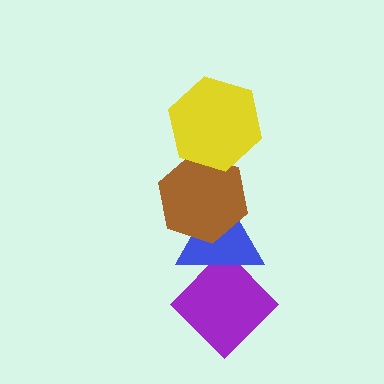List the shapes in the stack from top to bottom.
From top to bottom: the yellow hexagon, the brown hexagon, the blue triangle, the purple diamond.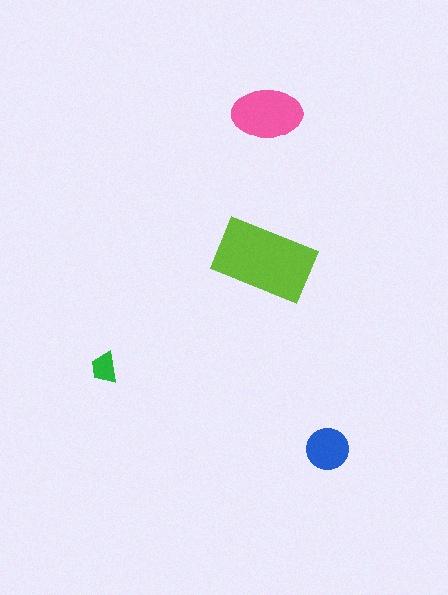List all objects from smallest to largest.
The green trapezoid, the blue circle, the pink ellipse, the lime rectangle.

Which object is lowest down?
The blue circle is bottommost.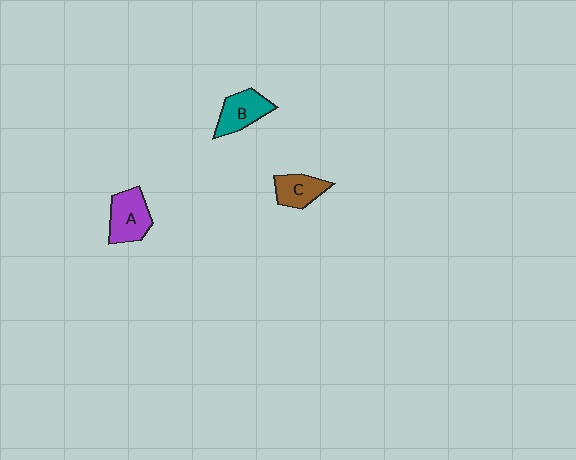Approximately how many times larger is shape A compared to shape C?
Approximately 1.3 times.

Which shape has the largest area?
Shape A (purple).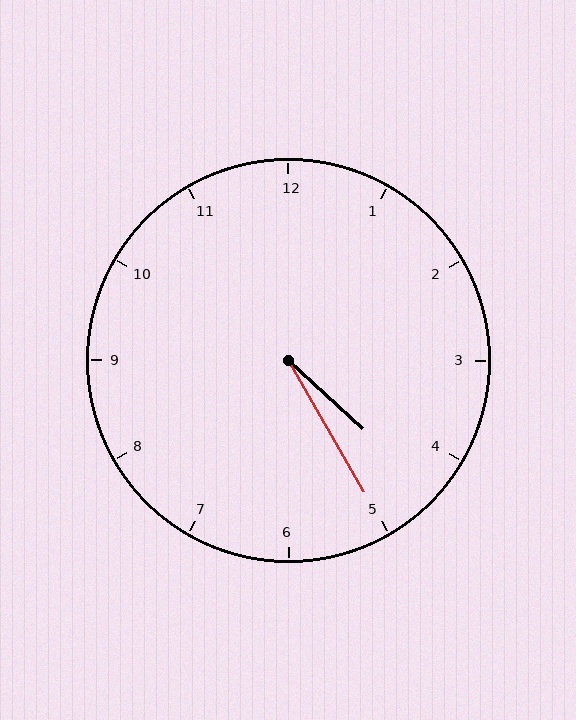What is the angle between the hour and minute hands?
Approximately 18 degrees.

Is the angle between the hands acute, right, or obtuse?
It is acute.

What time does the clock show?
4:25.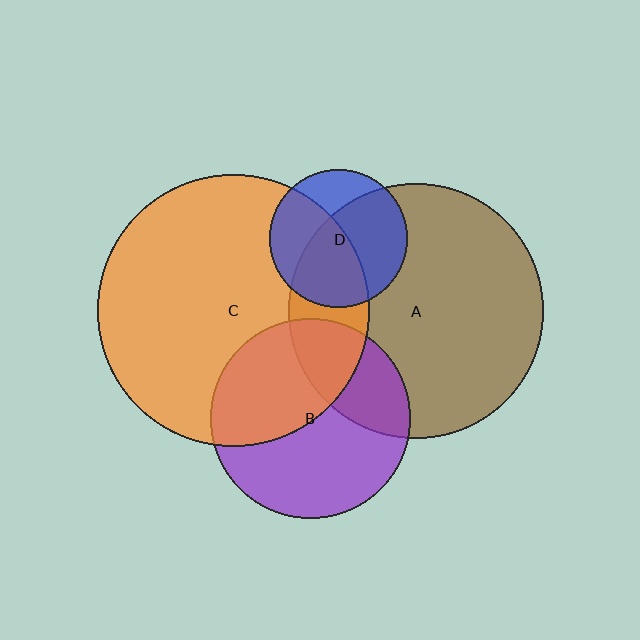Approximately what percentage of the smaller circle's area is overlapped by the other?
Approximately 50%.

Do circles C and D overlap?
Yes.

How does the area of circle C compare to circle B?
Approximately 1.9 times.